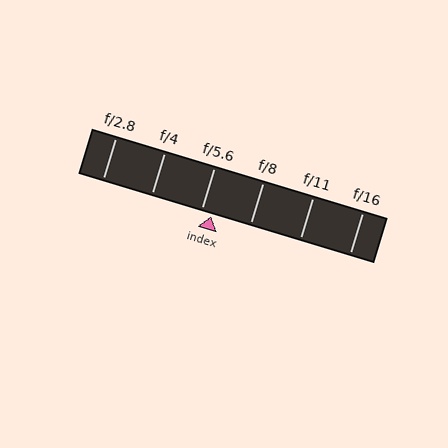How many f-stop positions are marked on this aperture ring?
There are 6 f-stop positions marked.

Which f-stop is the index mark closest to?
The index mark is closest to f/5.6.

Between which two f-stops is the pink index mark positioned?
The index mark is between f/5.6 and f/8.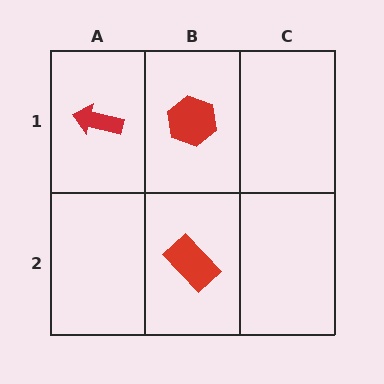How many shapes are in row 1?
2 shapes.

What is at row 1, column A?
A red arrow.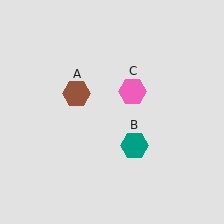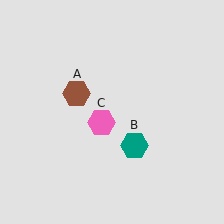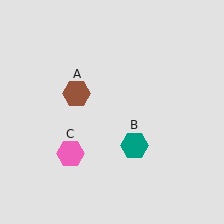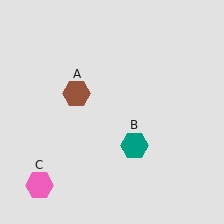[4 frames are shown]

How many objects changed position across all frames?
1 object changed position: pink hexagon (object C).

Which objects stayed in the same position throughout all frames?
Brown hexagon (object A) and teal hexagon (object B) remained stationary.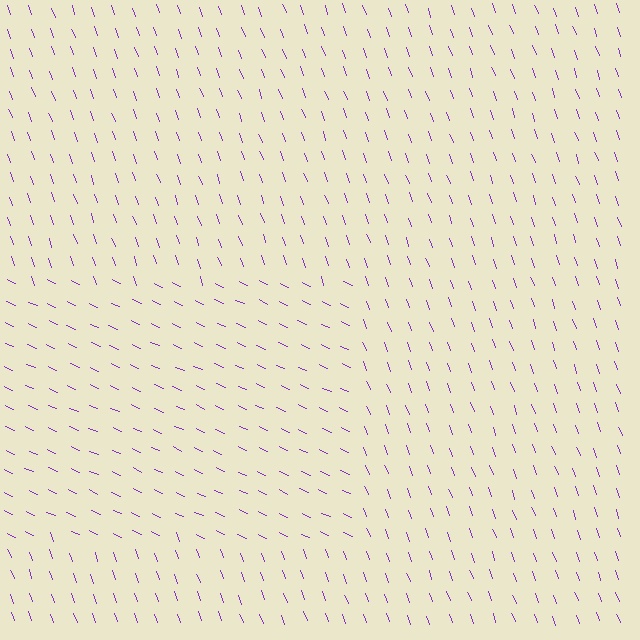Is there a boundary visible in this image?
Yes, there is a texture boundary formed by a change in line orientation.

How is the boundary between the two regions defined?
The boundary is defined purely by a change in line orientation (approximately 45 degrees difference). All lines are the same color and thickness.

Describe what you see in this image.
The image is filled with small purple line segments. A rectangle region in the image has lines oriented differently from the surrounding lines, creating a visible texture boundary.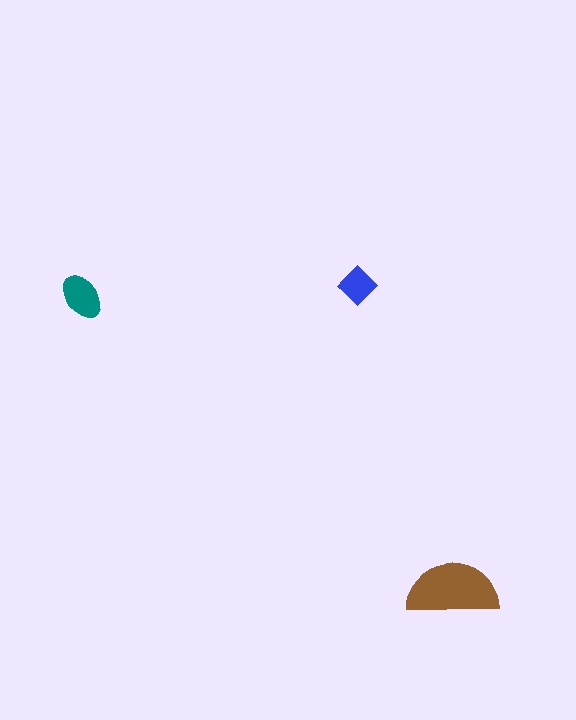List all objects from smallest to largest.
The blue diamond, the teal ellipse, the brown semicircle.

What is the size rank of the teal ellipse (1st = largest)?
2nd.